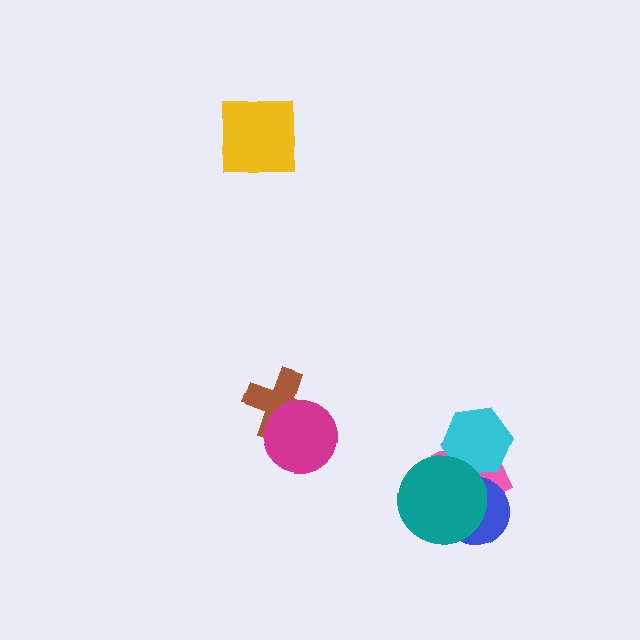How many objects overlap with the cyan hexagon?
2 objects overlap with the cyan hexagon.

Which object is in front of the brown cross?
The magenta circle is in front of the brown cross.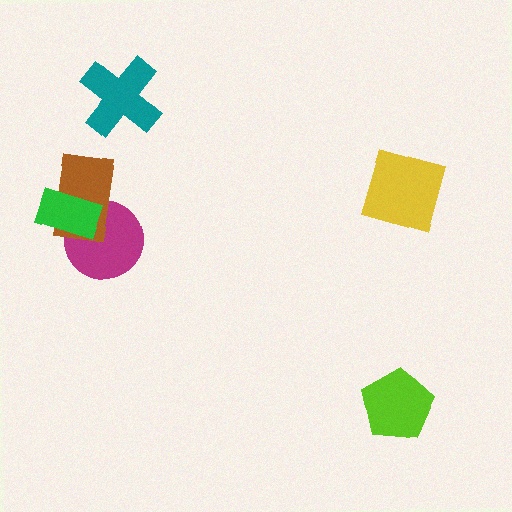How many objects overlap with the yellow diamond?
0 objects overlap with the yellow diamond.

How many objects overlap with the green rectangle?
2 objects overlap with the green rectangle.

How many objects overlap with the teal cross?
0 objects overlap with the teal cross.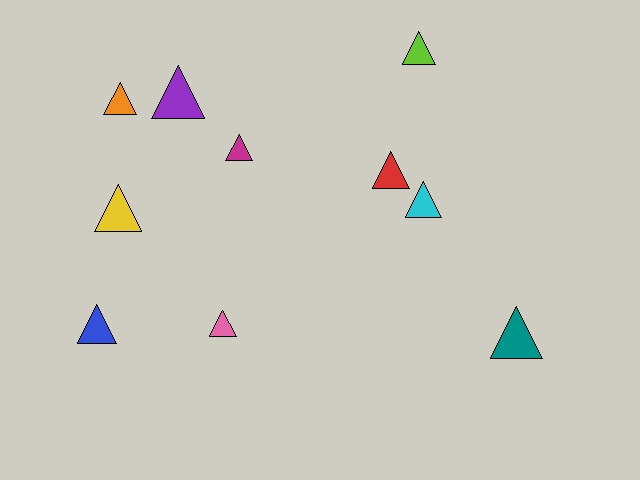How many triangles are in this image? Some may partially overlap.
There are 10 triangles.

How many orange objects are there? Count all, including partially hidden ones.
There is 1 orange object.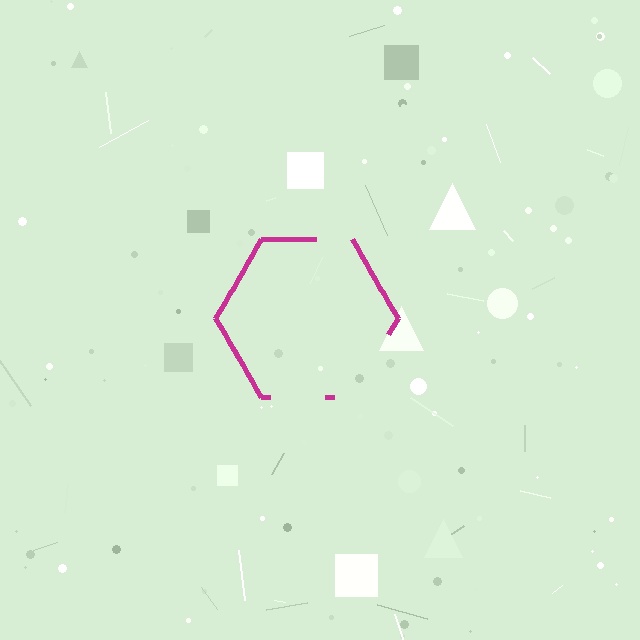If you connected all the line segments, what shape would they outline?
They would outline a hexagon.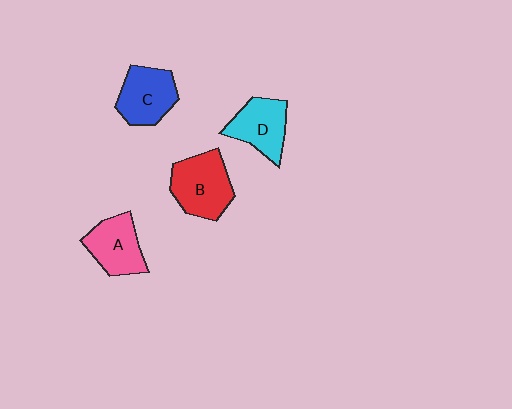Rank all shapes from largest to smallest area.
From largest to smallest: B (red), C (blue), A (pink), D (cyan).